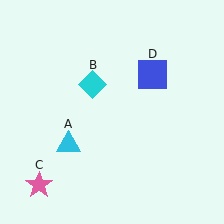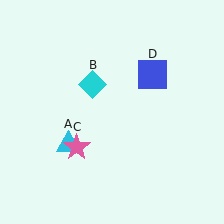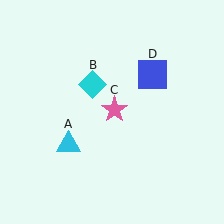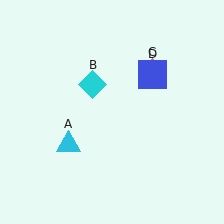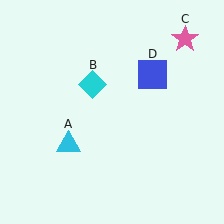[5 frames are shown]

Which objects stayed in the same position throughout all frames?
Cyan triangle (object A) and cyan diamond (object B) and blue square (object D) remained stationary.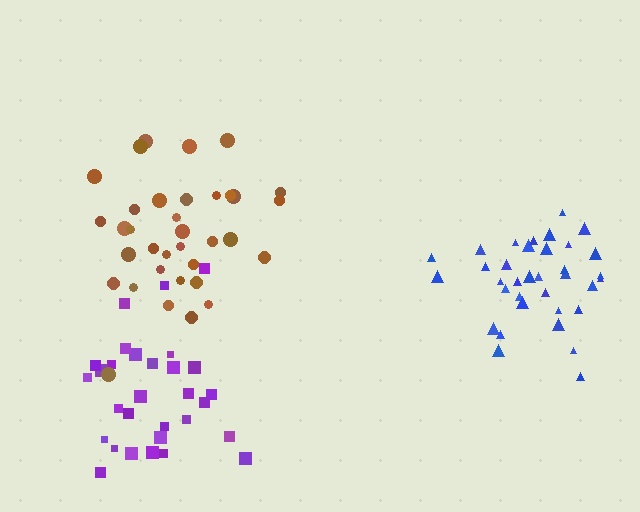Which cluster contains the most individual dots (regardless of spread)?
Blue (35).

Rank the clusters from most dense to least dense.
blue, brown, purple.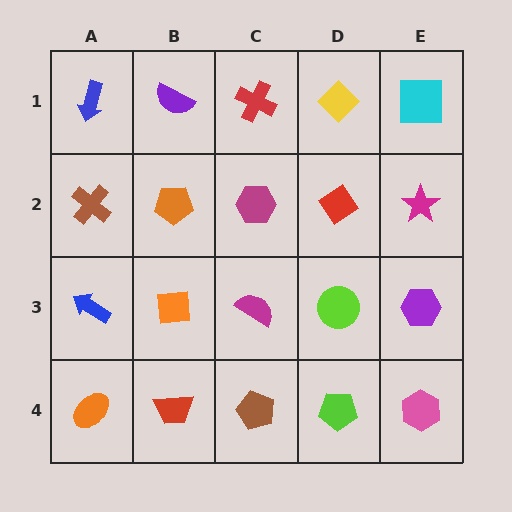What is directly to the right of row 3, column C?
A lime circle.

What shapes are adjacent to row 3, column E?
A magenta star (row 2, column E), a pink hexagon (row 4, column E), a lime circle (row 3, column D).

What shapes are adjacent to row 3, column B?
An orange pentagon (row 2, column B), a red trapezoid (row 4, column B), a blue arrow (row 3, column A), a magenta semicircle (row 3, column C).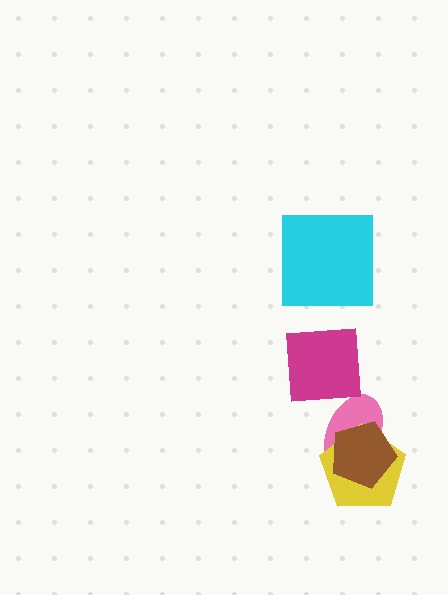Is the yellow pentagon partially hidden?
Yes, it is partially covered by another shape.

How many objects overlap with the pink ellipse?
2 objects overlap with the pink ellipse.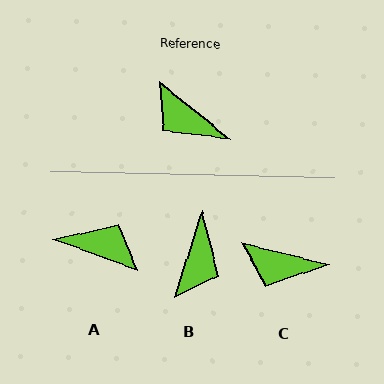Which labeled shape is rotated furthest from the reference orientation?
A, about 161 degrees away.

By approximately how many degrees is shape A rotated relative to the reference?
Approximately 161 degrees clockwise.